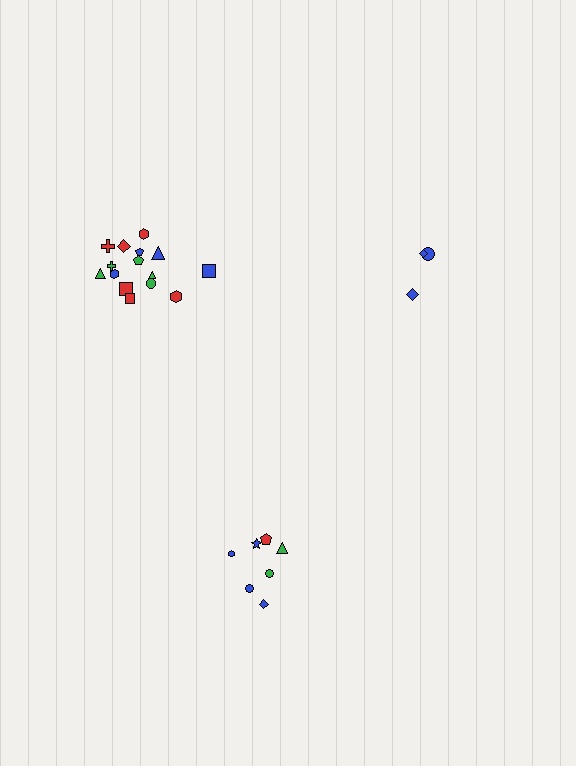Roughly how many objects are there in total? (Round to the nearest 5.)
Roughly 25 objects in total.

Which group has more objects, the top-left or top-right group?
The top-left group.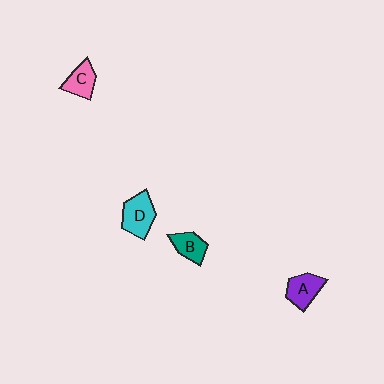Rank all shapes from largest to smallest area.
From largest to smallest: D (cyan), A (purple), C (pink), B (teal).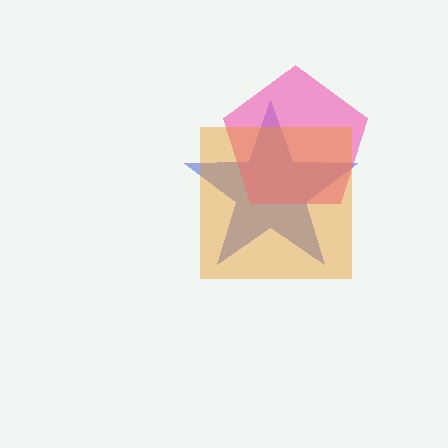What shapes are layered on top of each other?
The layered shapes are: a blue star, a pink pentagon, an orange square.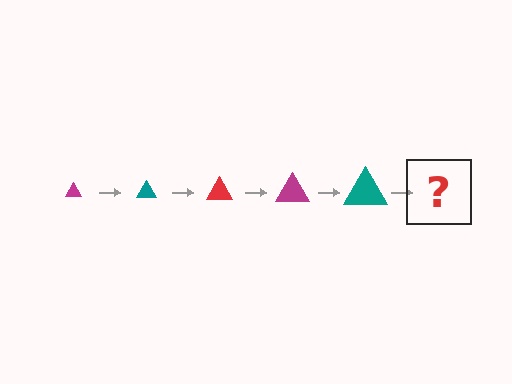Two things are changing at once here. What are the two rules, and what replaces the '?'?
The two rules are that the triangle grows larger each step and the color cycles through magenta, teal, and red. The '?' should be a red triangle, larger than the previous one.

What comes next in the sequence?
The next element should be a red triangle, larger than the previous one.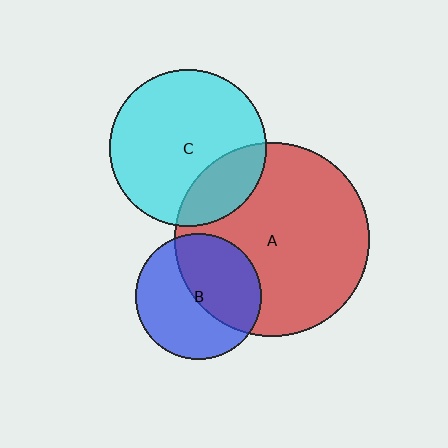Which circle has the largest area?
Circle A (red).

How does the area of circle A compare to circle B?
Approximately 2.4 times.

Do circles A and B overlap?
Yes.